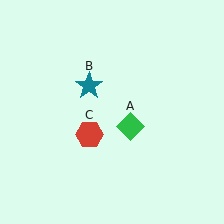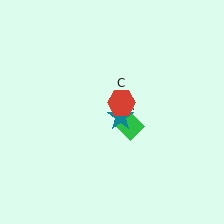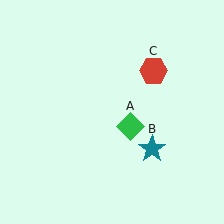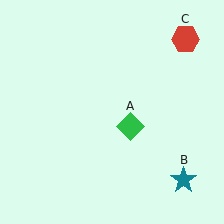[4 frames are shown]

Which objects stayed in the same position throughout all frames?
Green diamond (object A) remained stationary.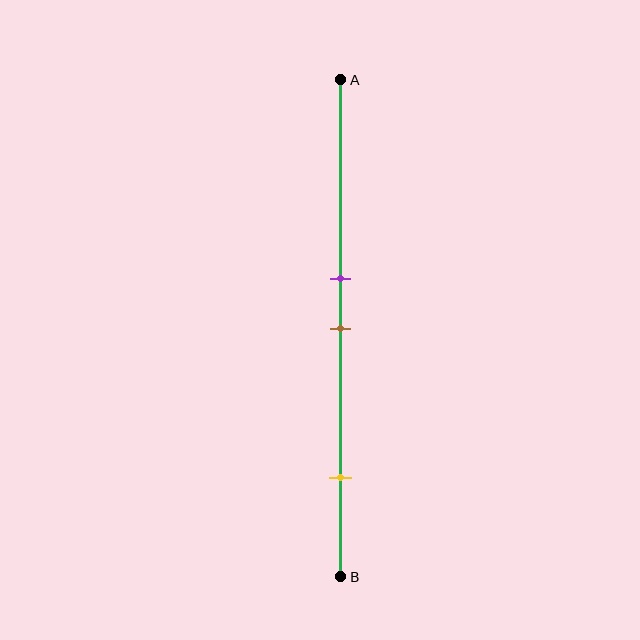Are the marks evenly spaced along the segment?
No, the marks are not evenly spaced.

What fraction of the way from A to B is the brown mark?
The brown mark is approximately 50% (0.5) of the way from A to B.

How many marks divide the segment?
There are 3 marks dividing the segment.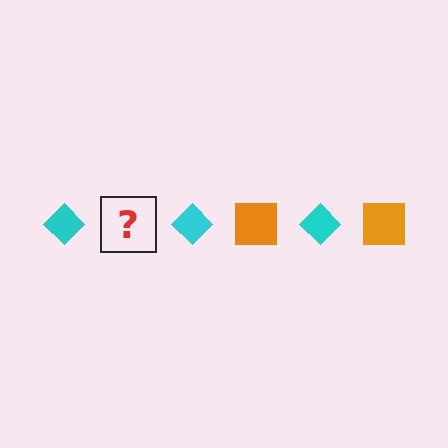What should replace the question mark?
The question mark should be replaced with an orange square.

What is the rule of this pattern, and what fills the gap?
The rule is that the pattern alternates between cyan diamond and orange square. The gap should be filled with an orange square.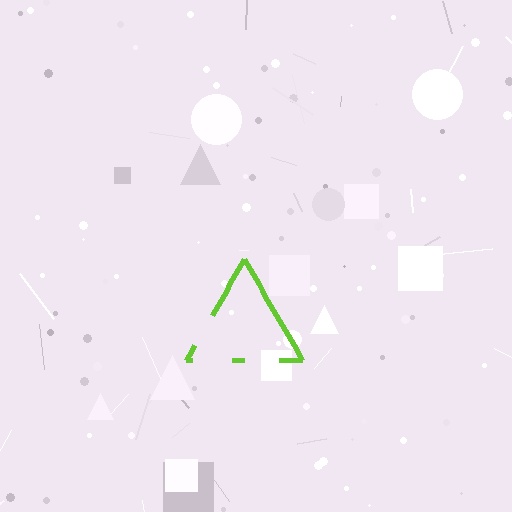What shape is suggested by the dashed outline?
The dashed outline suggests a triangle.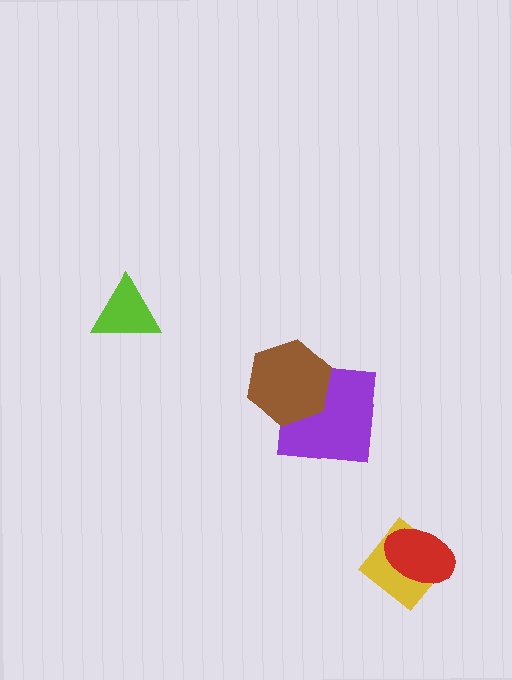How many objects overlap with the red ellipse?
1 object overlaps with the red ellipse.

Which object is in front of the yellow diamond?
The red ellipse is in front of the yellow diamond.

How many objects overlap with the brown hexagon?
1 object overlaps with the brown hexagon.